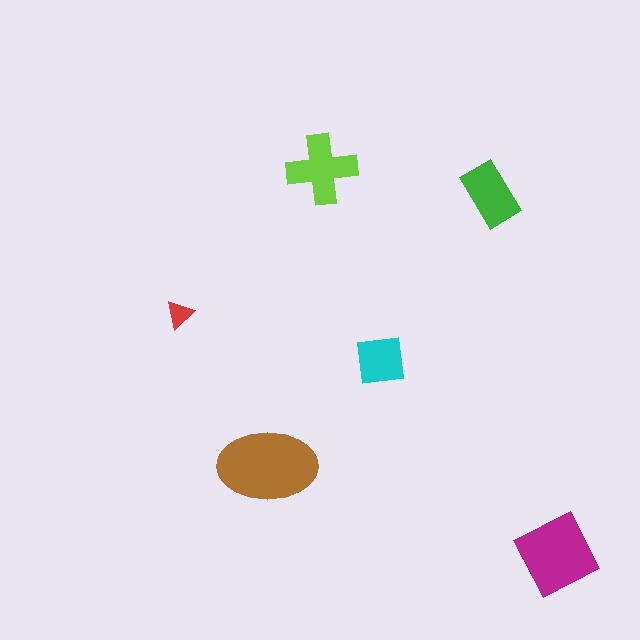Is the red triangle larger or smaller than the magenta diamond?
Smaller.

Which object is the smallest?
The red triangle.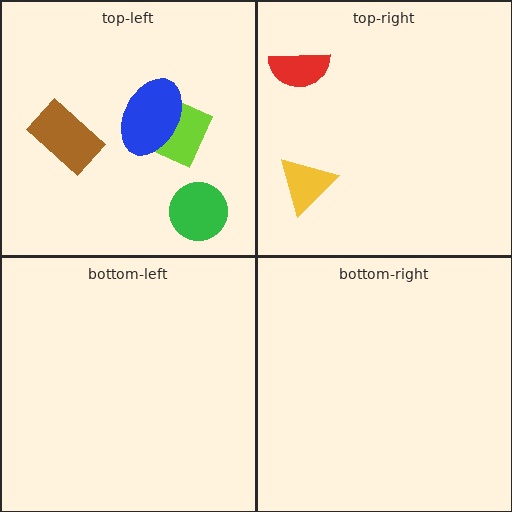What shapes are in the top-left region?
The green circle, the lime diamond, the brown rectangle, the blue ellipse.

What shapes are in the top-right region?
The yellow triangle, the red semicircle.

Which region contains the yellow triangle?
The top-right region.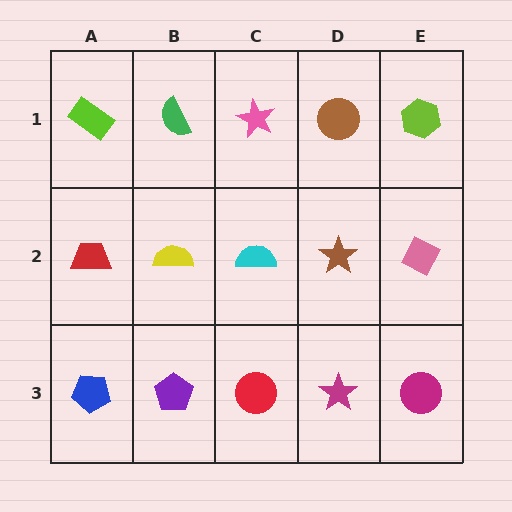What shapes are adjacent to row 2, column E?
A lime hexagon (row 1, column E), a magenta circle (row 3, column E), a brown star (row 2, column D).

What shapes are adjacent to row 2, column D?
A brown circle (row 1, column D), a magenta star (row 3, column D), a cyan semicircle (row 2, column C), a pink diamond (row 2, column E).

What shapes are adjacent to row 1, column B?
A yellow semicircle (row 2, column B), a lime rectangle (row 1, column A), a pink star (row 1, column C).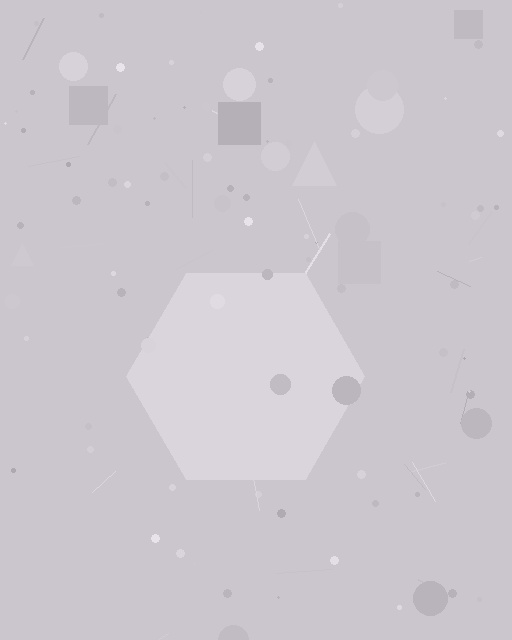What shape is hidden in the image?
A hexagon is hidden in the image.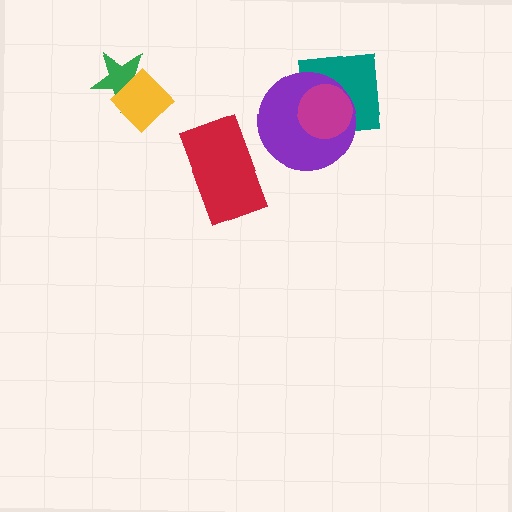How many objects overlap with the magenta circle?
2 objects overlap with the magenta circle.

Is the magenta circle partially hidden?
No, no other shape covers it.